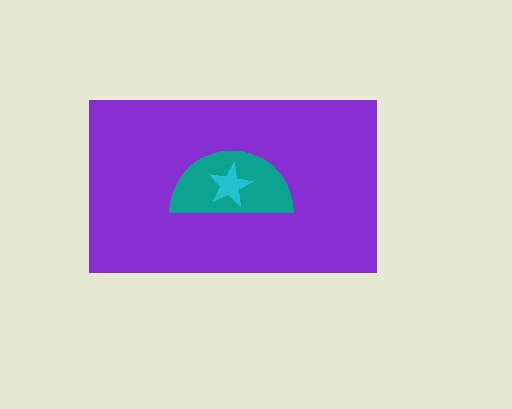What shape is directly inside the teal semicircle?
The cyan star.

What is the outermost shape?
The purple rectangle.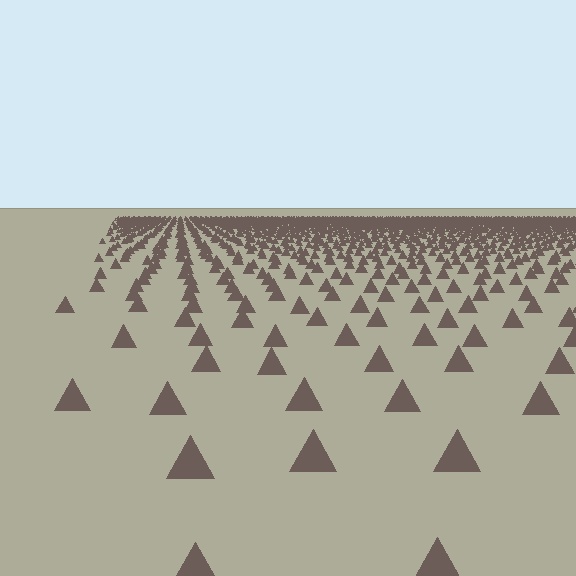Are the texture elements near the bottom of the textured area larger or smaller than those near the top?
Larger. Near the bottom, elements are closer to the viewer and appear at a bigger on-screen size.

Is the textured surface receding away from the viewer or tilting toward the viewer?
The surface is receding away from the viewer. Texture elements get smaller and denser toward the top.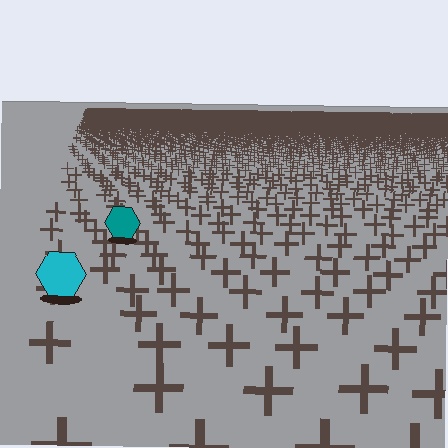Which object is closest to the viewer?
The cyan hexagon is closest. The texture marks near it are larger and more spread out.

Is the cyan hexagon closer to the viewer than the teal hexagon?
Yes. The cyan hexagon is closer — you can tell from the texture gradient: the ground texture is coarser near it.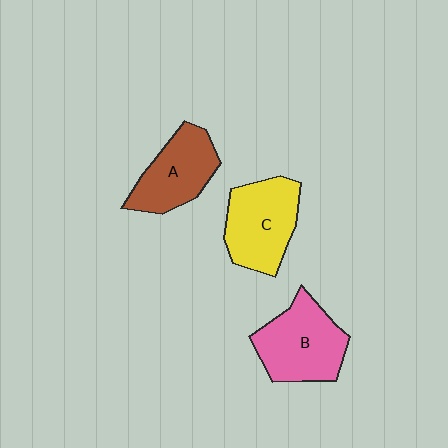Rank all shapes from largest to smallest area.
From largest to smallest: B (pink), C (yellow), A (brown).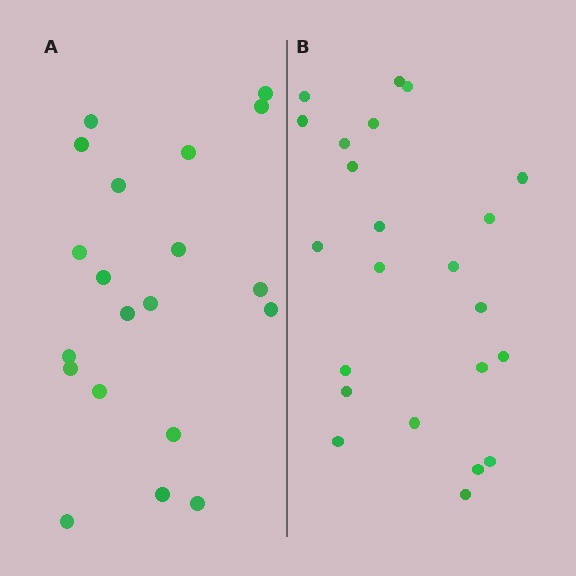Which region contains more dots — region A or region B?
Region B (the right region) has more dots.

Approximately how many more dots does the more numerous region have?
Region B has just a few more — roughly 2 or 3 more dots than region A.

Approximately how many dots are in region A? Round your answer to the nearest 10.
About 20 dots.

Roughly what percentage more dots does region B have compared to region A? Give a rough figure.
About 15% more.